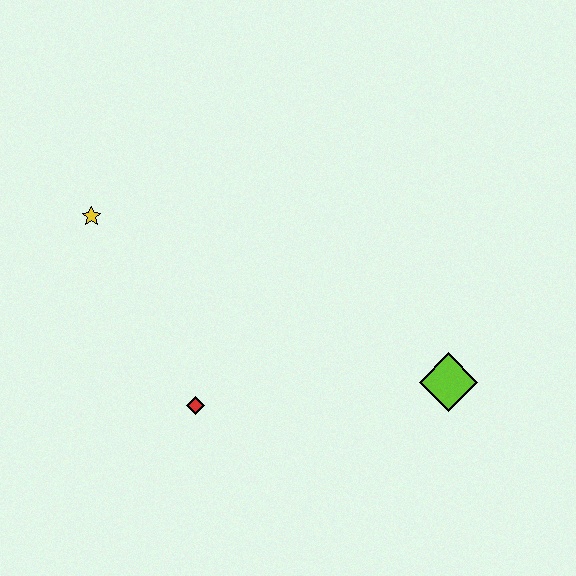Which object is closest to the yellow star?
The red diamond is closest to the yellow star.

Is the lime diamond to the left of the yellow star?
No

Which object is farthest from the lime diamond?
The yellow star is farthest from the lime diamond.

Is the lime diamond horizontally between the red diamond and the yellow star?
No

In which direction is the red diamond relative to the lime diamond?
The red diamond is to the left of the lime diamond.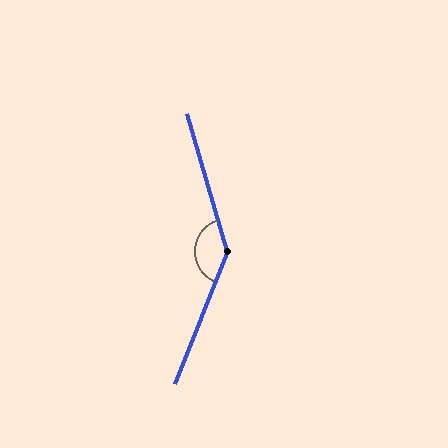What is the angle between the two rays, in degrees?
Approximately 142 degrees.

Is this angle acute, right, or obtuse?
It is obtuse.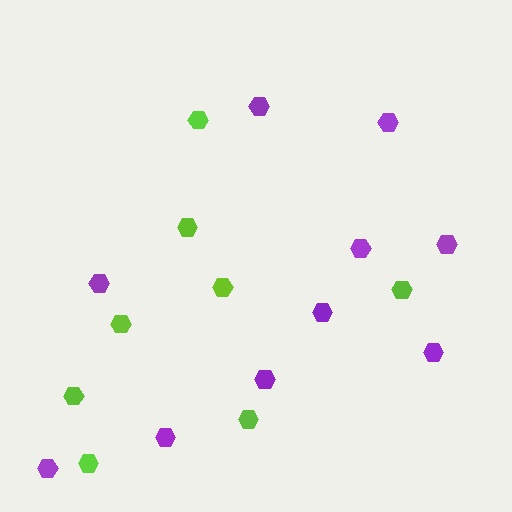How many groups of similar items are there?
There are 2 groups: one group of lime hexagons (8) and one group of purple hexagons (10).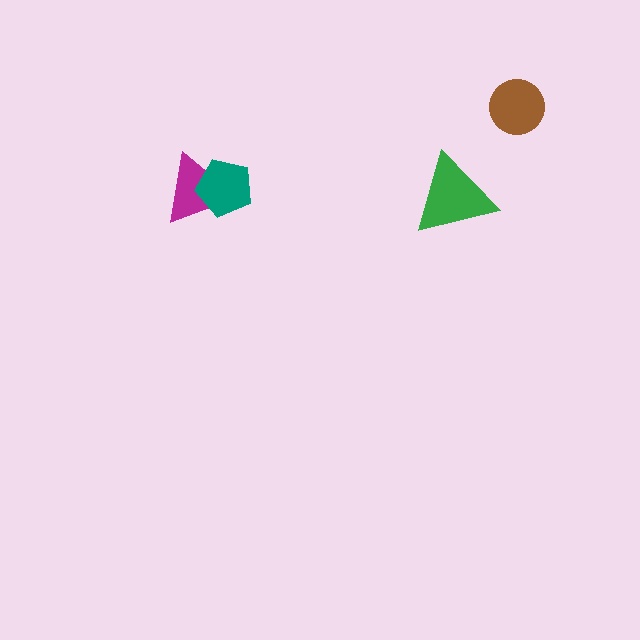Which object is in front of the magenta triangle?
The teal pentagon is in front of the magenta triangle.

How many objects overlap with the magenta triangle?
1 object overlaps with the magenta triangle.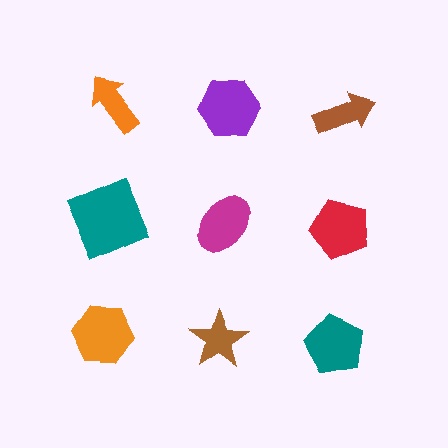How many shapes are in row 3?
3 shapes.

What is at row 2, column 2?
A magenta ellipse.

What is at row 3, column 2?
A brown star.